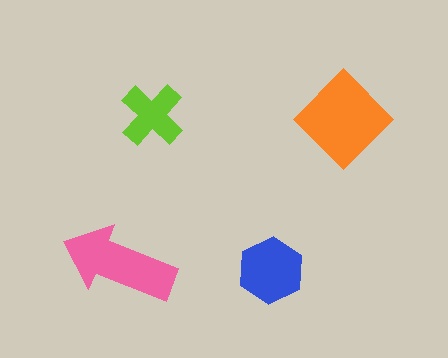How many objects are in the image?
There are 4 objects in the image.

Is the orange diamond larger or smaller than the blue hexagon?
Larger.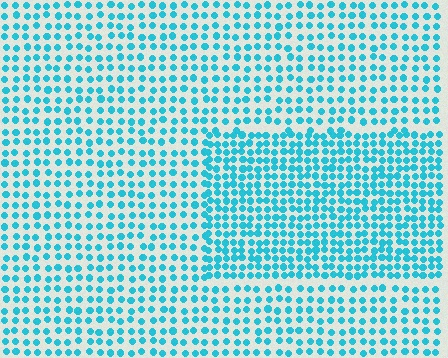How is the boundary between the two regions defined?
The boundary is defined by a change in element density (approximately 1.6x ratio). All elements are the same color, size, and shape.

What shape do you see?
I see a rectangle.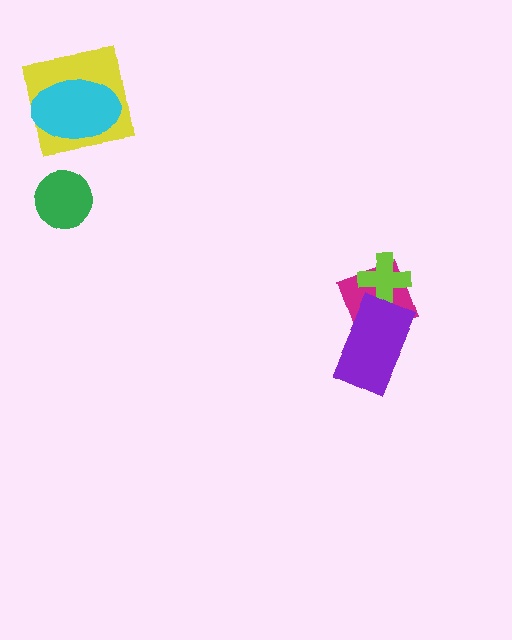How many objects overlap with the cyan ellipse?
1 object overlaps with the cyan ellipse.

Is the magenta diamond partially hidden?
Yes, it is partially covered by another shape.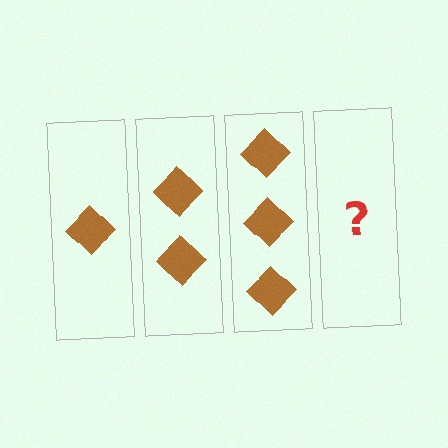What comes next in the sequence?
The next element should be 4 diamonds.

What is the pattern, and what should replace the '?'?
The pattern is that each step adds one more diamond. The '?' should be 4 diamonds.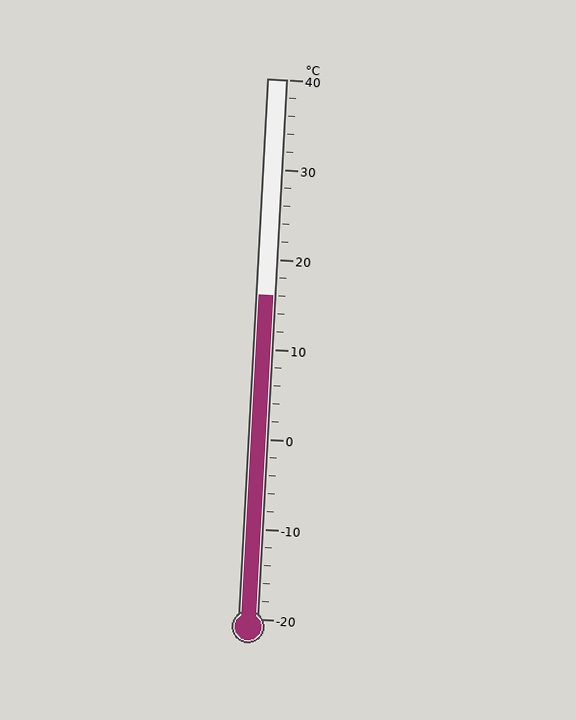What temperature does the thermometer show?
The thermometer shows approximately 16°C.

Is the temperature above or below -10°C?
The temperature is above -10°C.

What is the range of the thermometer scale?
The thermometer scale ranges from -20°C to 40°C.